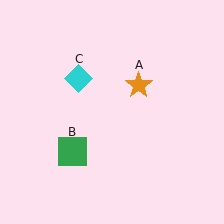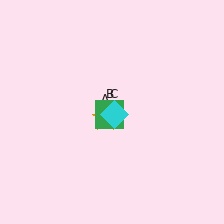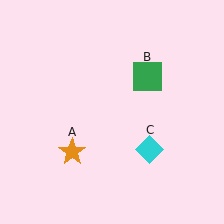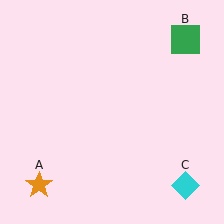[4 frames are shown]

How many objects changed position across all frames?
3 objects changed position: orange star (object A), green square (object B), cyan diamond (object C).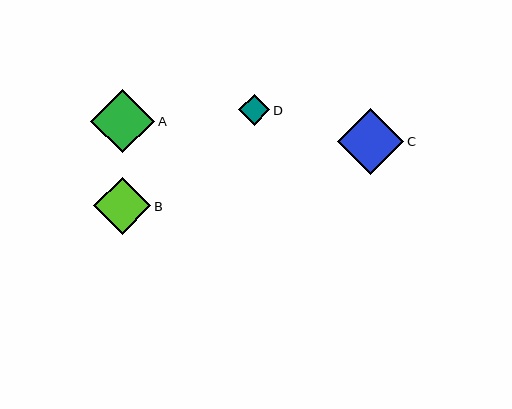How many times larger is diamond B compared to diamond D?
Diamond B is approximately 1.9 times the size of diamond D.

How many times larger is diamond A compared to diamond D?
Diamond A is approximately 2.1 times the size of diamond D.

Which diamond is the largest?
Diamond C is the largest with a size of approximately 66 pixels.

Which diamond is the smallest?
Diamond D is the smallest with a size of approximately 31 pixels.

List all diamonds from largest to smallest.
From largest to smallest: C, A, B, D.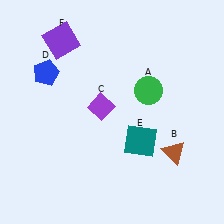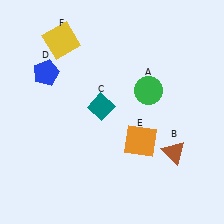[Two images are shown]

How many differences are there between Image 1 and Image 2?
There are 3 differences between the two images.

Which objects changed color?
C changed from purple to teal. E changed from teal to orange. F changed from purple to yellow.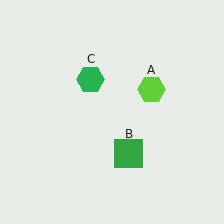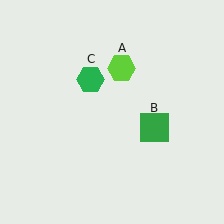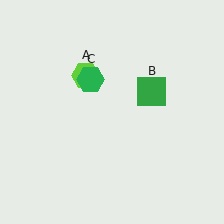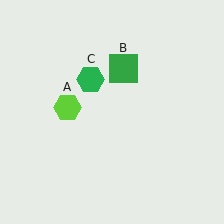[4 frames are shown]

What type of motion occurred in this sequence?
The lime hexagon (object A), green square (object B) rotated counterclockwise around the center of the scene.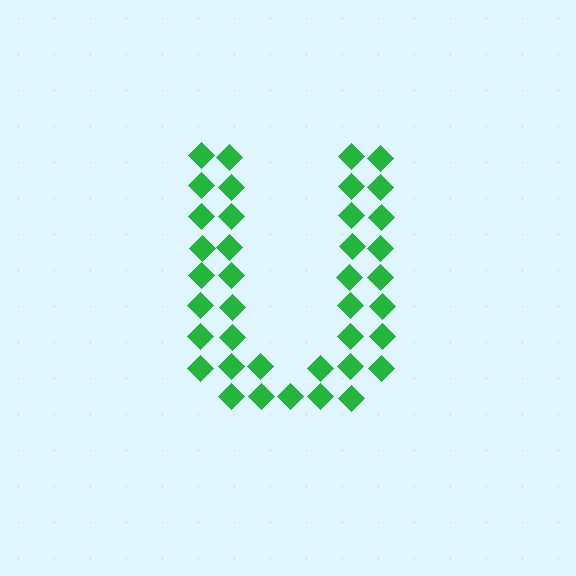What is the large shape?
The large shape is the letter U.